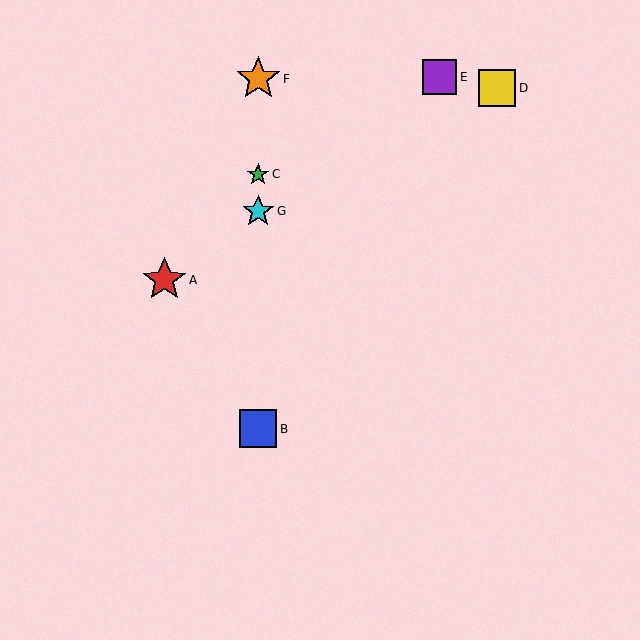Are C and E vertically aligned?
No, C is at x≈258 and E is at x≈440.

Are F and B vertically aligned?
Yes, both are at x≈258.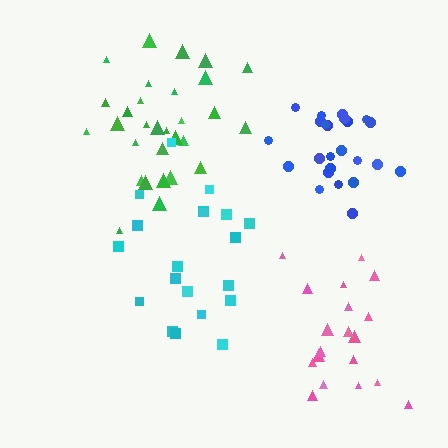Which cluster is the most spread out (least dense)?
Pink.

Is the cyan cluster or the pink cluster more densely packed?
Cyan.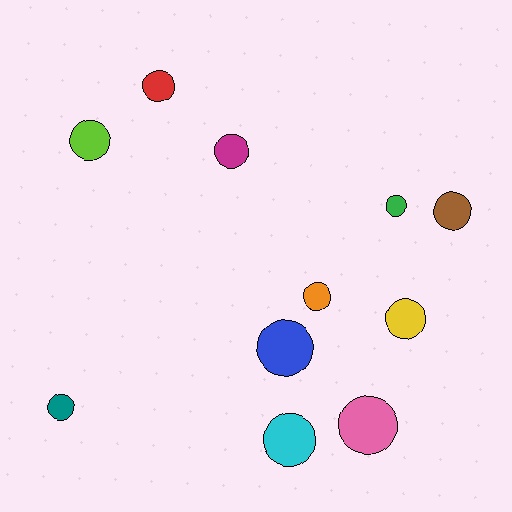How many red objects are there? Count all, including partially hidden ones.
There is 1 red object.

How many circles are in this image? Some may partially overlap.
There are 11 circles.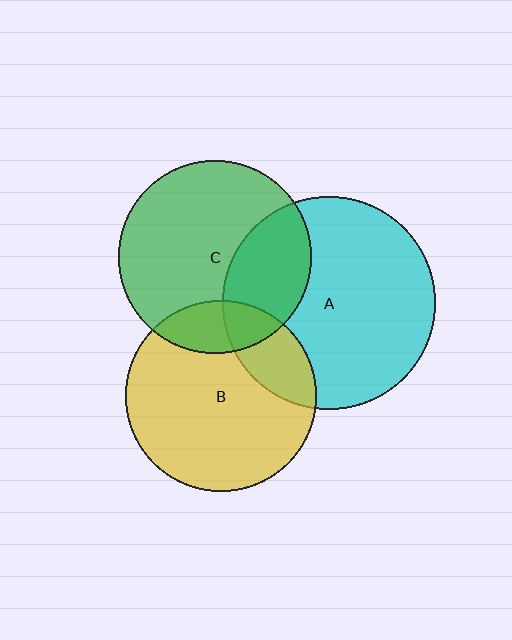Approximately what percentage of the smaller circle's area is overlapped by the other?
Approximately 15%.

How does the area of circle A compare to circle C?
Approximately 1.2 times.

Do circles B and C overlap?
Yes.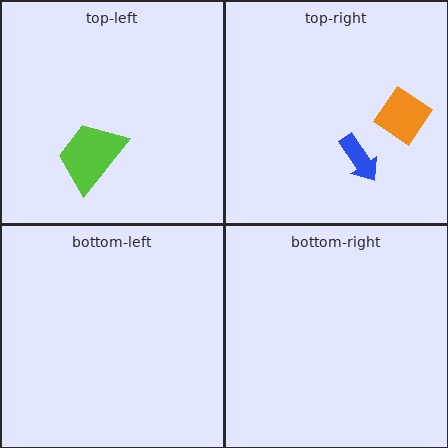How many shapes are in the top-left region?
1.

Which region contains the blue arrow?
The top-right region.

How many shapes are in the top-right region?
2.